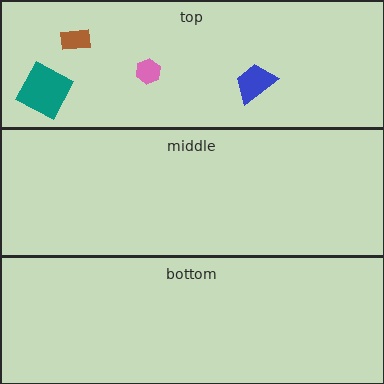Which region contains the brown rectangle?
The top region.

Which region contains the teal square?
The top region.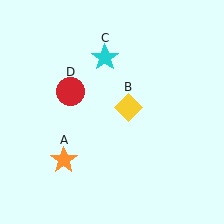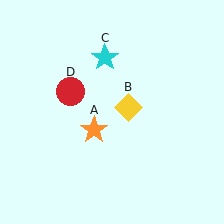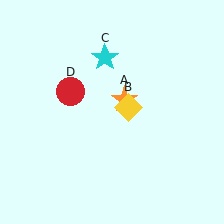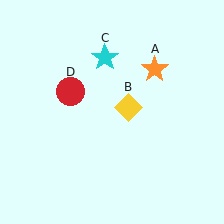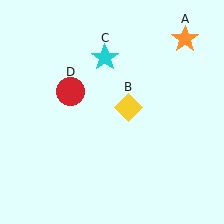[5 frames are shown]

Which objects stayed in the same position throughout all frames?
Yellow diamond (object B) and cyan star (object C) and red circle (object D) remained stationary.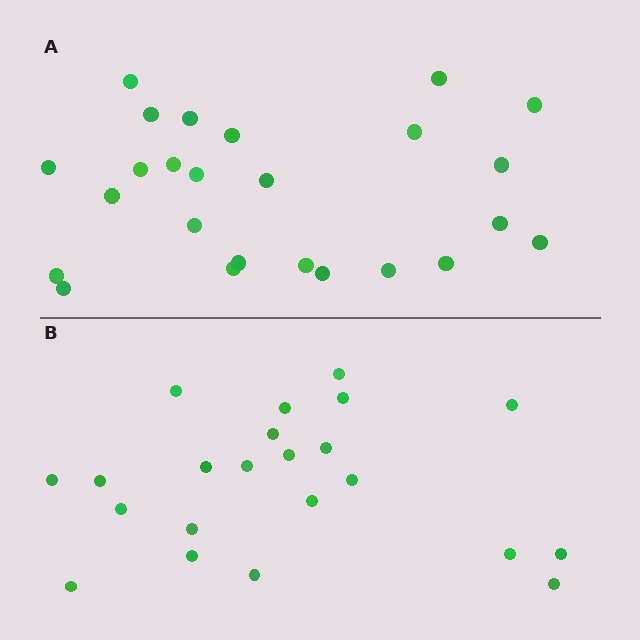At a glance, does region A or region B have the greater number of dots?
Region A (the top region) has more dots.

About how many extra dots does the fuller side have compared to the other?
Region A has just a few more — roughly 2 or 3 more dots than region B.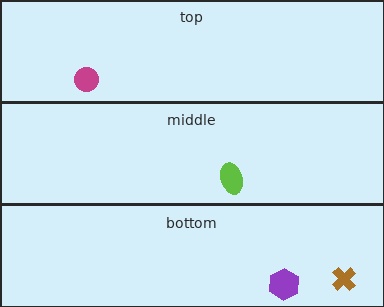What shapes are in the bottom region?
The brown cross, the purple hexagon.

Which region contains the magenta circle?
The top region.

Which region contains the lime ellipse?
The middle region.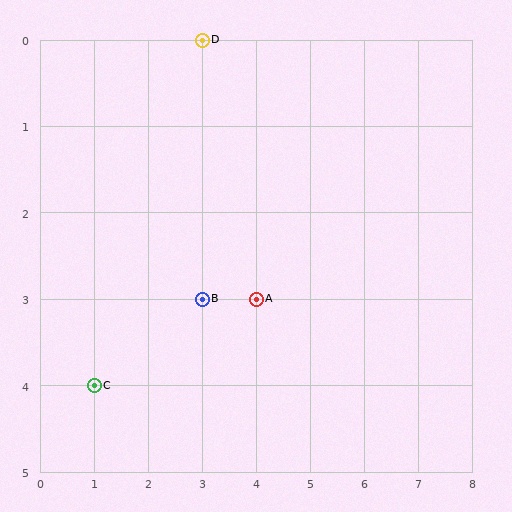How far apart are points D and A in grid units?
Points D and A are 1 column and 3 rows apart (about 3.2 grid units diagonally).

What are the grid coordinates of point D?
Point D is at grid coordinates (3, 0).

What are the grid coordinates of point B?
Point B is at grid coordinates (3, 3).